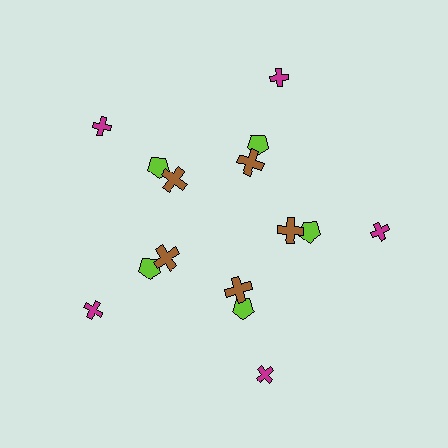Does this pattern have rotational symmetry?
Yes, this pattern has 5-fold rotational symmetry. It looks the same after rotating 72 degrees around the center.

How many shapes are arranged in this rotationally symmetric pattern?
There are 15 shapes, arranged in 5 groups of 3.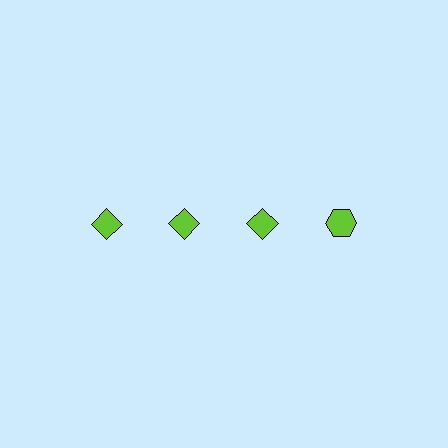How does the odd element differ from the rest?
It has a different shape: hexagon instead of diamond.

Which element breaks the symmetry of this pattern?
The lime hexagon in the top row, second from right column breaks the symmetry. All other shapes are lime diamonds.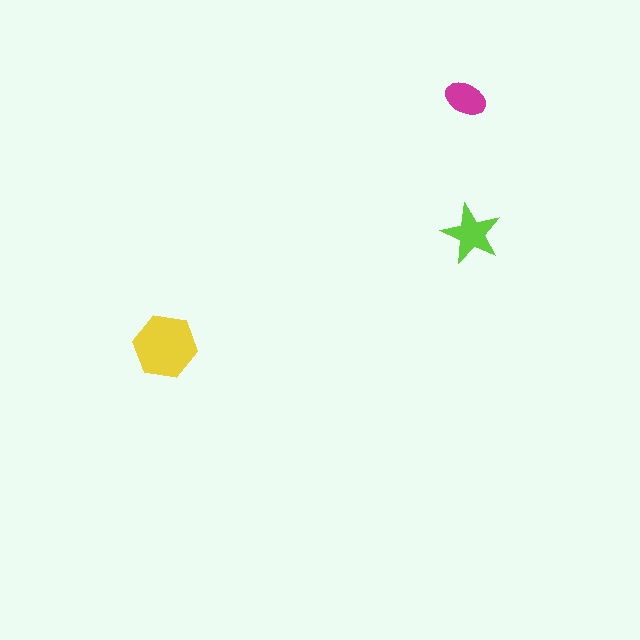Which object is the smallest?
The magenta ellipse.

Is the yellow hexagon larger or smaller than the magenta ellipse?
Larger.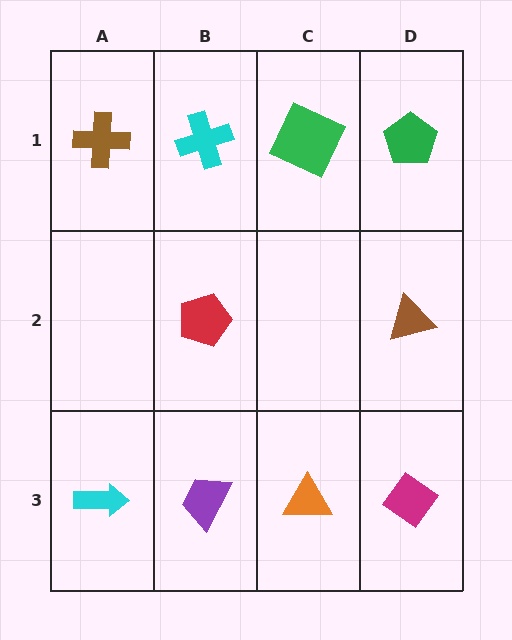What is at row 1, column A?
A brown cross.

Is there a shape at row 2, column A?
No, that cell is empty.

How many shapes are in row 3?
4 shapes.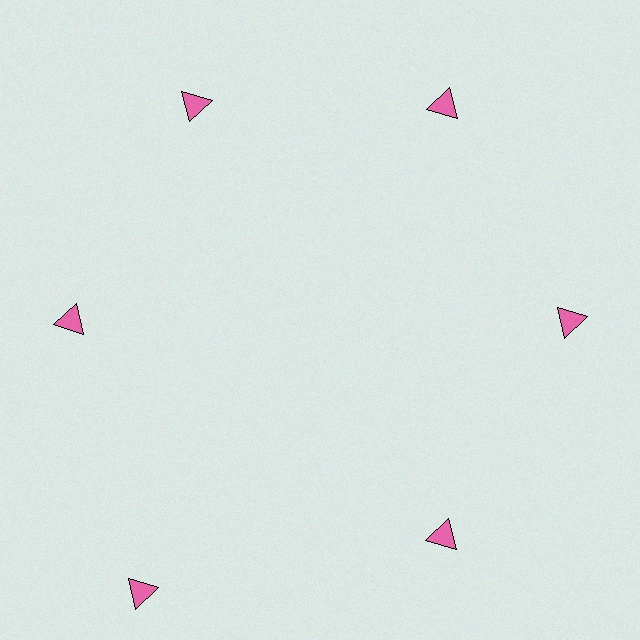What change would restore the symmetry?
The symmetry would be restored by moving it inward, back onto the ring so that all 6 triangles sit at equal angles and equal distance from the center.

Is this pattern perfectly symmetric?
No. The 6 pink triangles are arranged in a ring, but one element near the 7 o'clock position is pushed outward from the center, breaking the 6-fold rotational symmetry.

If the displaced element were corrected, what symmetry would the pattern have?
It would have 6-fold rotational symmetry — the pattern would map onto itself every 60 degrees.